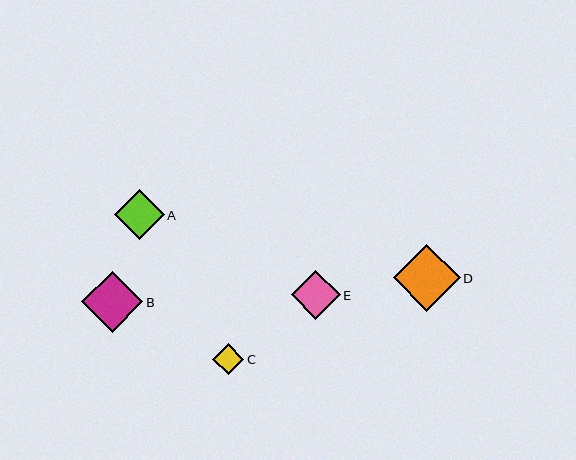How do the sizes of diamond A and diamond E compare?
Diamond A and diamond E are approximately the same size.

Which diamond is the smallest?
Diamond C is the smallest with a size of approximately 31 pixels.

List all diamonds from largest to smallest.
From largest to smallest: D, B, A, E, C.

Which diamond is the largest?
Diamond D is the largest with a size of approximately 67 pixels.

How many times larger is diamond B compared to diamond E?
Diamond B is approximately 1.3 times the size of diamond E.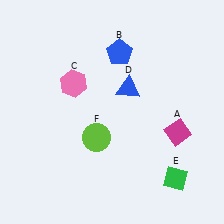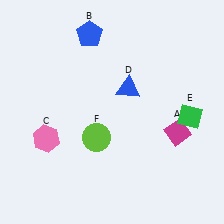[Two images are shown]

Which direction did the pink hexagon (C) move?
The pink hexagon (C) moved down.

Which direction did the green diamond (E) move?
The green diamond (E) moved up.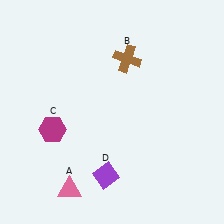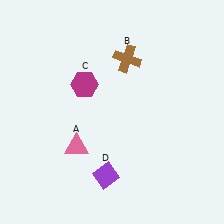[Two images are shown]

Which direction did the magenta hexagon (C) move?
The magenta hexagon (C) moved up.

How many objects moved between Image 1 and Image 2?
2 objects moved between the two images.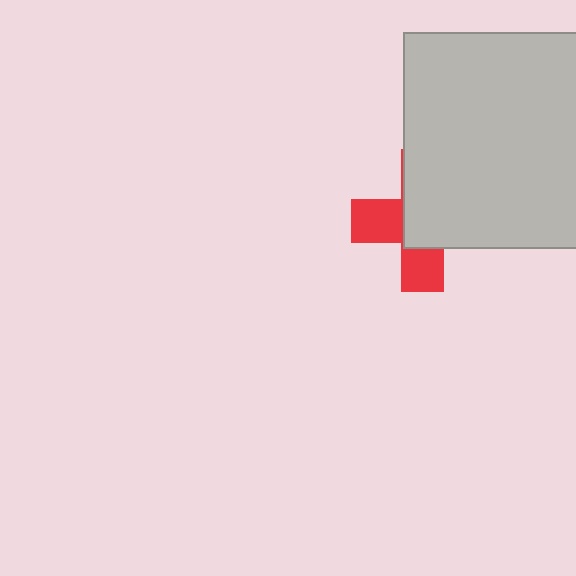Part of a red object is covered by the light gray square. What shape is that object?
It is a cross.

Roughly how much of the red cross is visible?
A small part of it is visible (roughly 40%).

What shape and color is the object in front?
The object in front is a light gray square.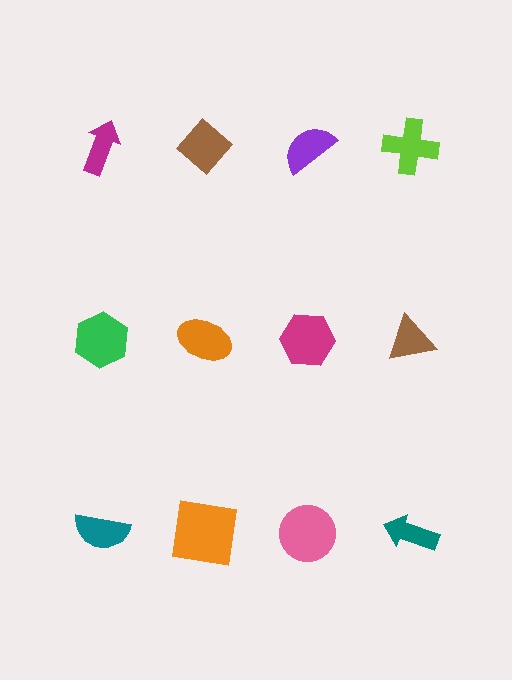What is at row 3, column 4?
A teal arrow.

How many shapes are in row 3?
4 shapes.